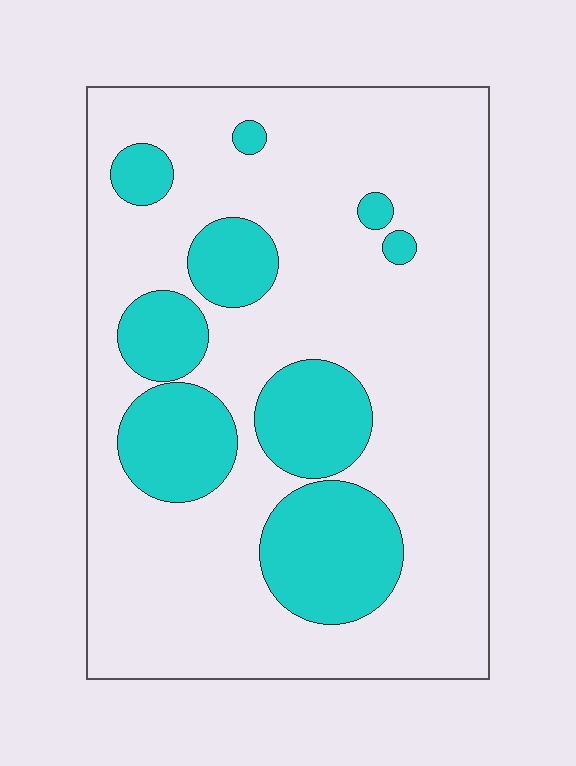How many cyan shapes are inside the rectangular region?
9.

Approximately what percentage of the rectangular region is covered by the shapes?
Approximately 25%.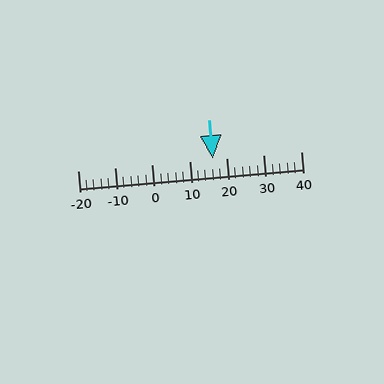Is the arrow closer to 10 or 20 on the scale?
The arrow is closer to 20.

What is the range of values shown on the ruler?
The ruler shows values from -20 to 40.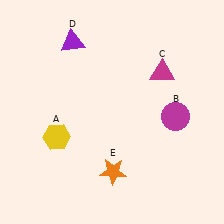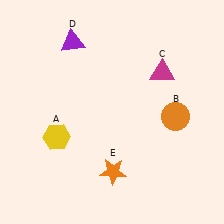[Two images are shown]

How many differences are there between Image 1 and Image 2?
There is 1 difference between the two images.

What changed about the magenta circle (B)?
In Image 1, B is magenta. In Image 2, it changed to orange.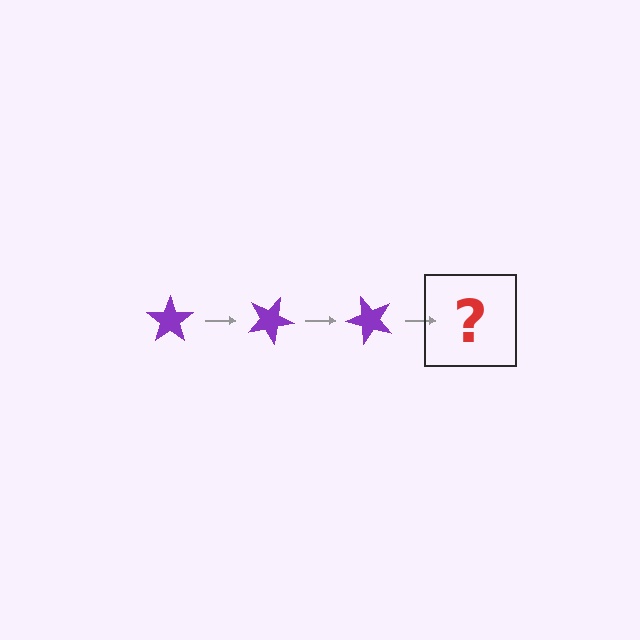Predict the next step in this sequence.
The next step is a purple star rotated 75 degrees.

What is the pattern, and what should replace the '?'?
The pattern is that the star rotates 25 degrees each step. The '?' should be a purple star rotated 75 degrees.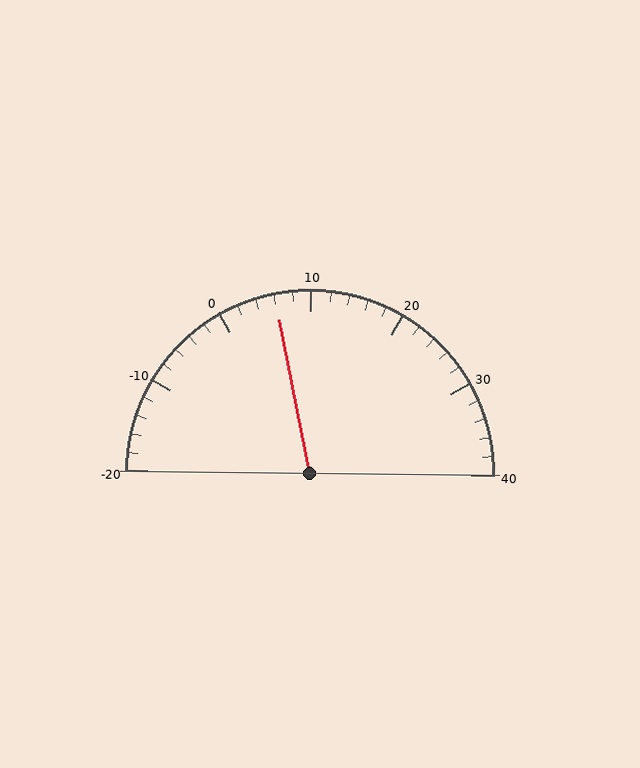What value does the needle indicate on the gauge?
The needle indicates approximately 6.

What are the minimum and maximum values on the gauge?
The gauge ranges from -20 to 40.